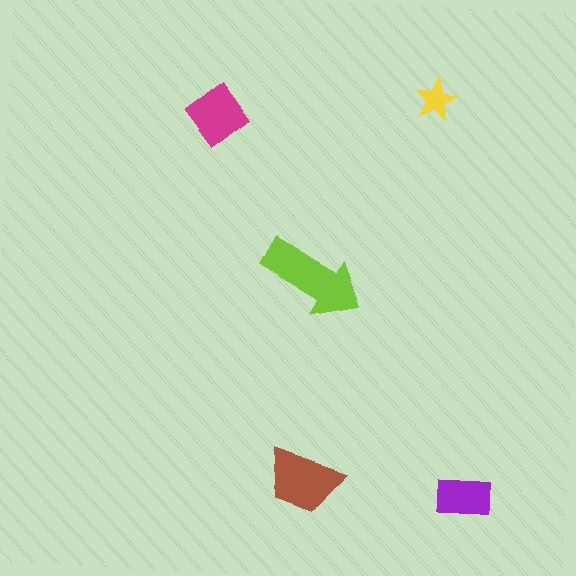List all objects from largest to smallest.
The lime arrow, the brown trapezoid, the magenta diamond, the purple rectangle, the yellow star.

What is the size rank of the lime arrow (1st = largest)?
1st.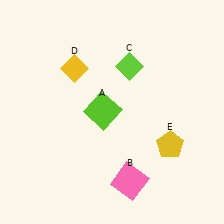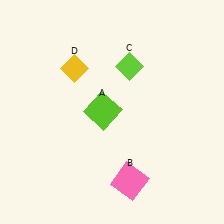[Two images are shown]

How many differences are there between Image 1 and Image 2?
There is 1 difference between the two images.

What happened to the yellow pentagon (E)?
The yellow pentagon (E) was removed in Image 2. It was in the bottom-right area of Image 1.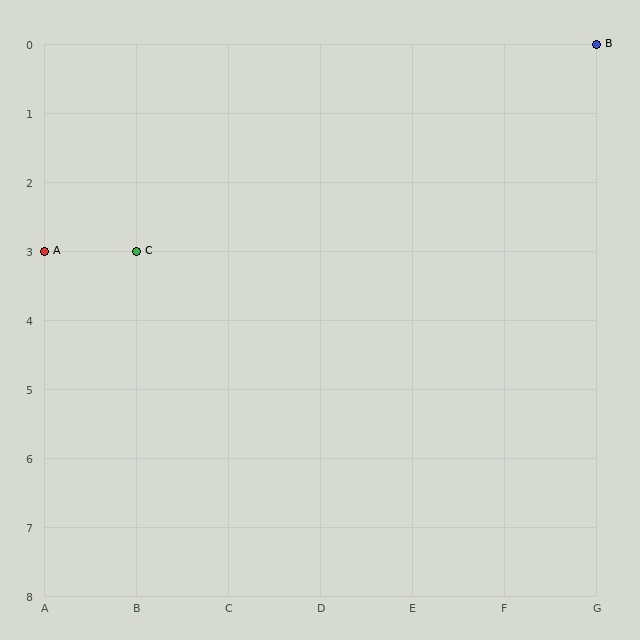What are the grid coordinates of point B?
Point B is at grid coordinates (G, 0).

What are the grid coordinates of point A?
Point A is at grid coordinates (A, 3).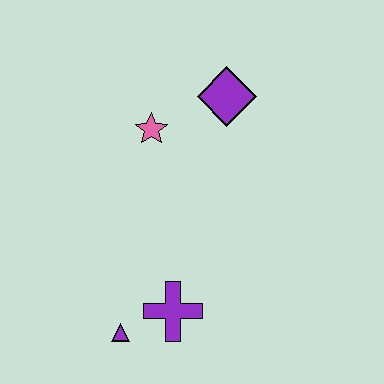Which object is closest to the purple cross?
The purple triangle is closest to the purple cross.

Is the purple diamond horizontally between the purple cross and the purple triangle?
No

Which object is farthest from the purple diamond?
The purple triangle is farthest from the purple diamond.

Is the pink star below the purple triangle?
No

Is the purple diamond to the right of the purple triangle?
Yes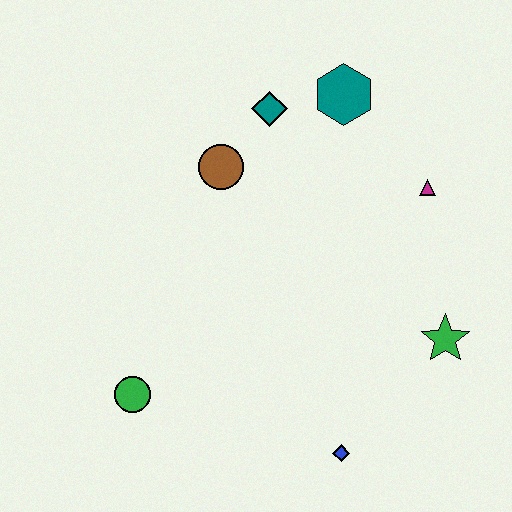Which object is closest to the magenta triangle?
The teal hexagon is closest to the magenta triangle.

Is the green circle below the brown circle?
Yes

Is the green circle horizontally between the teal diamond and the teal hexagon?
No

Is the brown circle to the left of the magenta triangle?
Yes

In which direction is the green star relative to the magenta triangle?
The green star is below the magenta triangle.